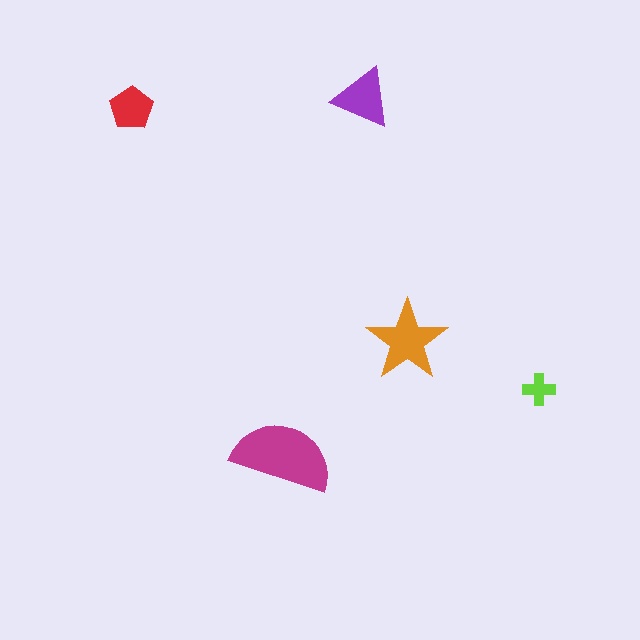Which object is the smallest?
The lime cross.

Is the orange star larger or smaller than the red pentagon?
Larger.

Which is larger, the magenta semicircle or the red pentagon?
The magenta semicircle.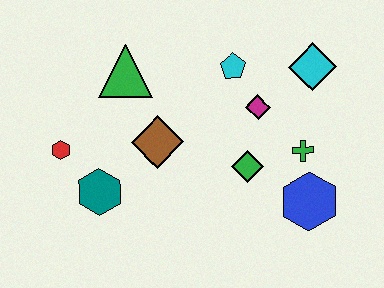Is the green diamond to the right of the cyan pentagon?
Yes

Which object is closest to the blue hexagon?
The green cross is closest to the blue hexagon.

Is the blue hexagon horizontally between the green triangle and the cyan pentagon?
No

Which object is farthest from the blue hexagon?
The red hexagon is farthest from the blue hexagon.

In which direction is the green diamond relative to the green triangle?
The green diamond is to the right of the green triangle.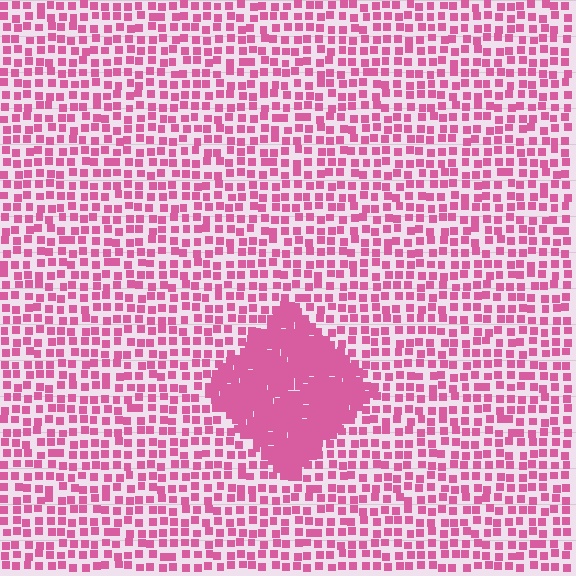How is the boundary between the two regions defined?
The boundary is defined by a change in element density (approximately 2.7x ratio). All elements are the same color, size, and shape.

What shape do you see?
I see a diamond.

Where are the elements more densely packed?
The elements are more densely packed inside the diamond boundary.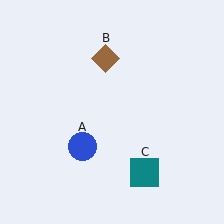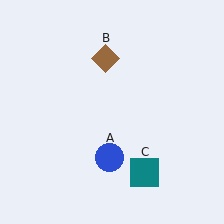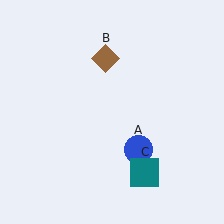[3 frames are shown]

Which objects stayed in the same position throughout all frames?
Brown diamond (object B) and teal square (object C) remained stationary.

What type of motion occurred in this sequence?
The blue circle (object A) rotated counterclockwise around the center of the scene.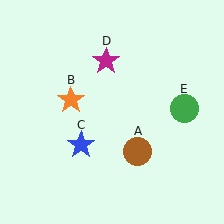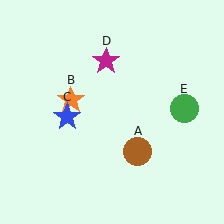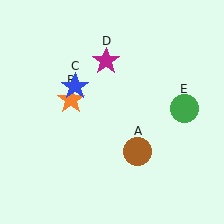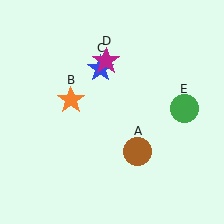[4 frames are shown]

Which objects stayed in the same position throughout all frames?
Brown circle (object A) and orange star (object B) and magenta star (object D) and green circle (object E) remained stationary.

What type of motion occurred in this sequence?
The blue star (object C) rotated clockwise around the center of the scene.